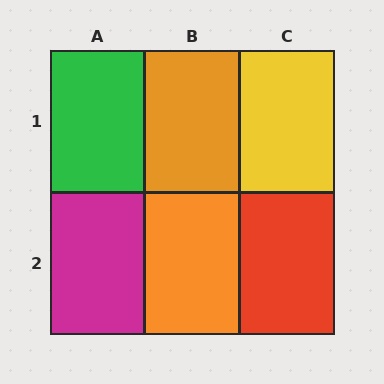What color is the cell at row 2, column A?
Magenta.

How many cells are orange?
2 cells are orange.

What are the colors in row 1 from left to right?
Green, orange, yellow.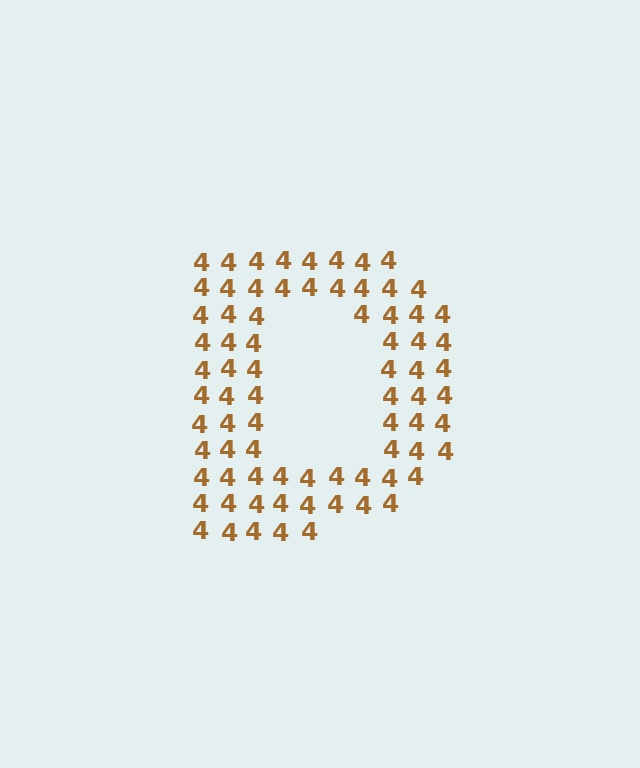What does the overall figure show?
The overall figure shows the letter D.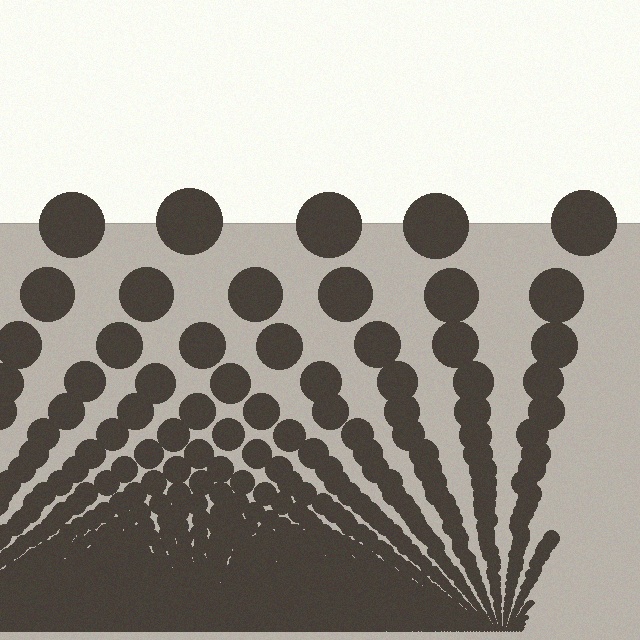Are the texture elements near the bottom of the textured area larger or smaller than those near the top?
Smaller. The gradient is inverted — elements near the bottom are smaller and denser.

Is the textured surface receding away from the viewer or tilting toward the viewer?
The surface appears to tilt toward the viewer. Texture elements get larger and sparser toward the top.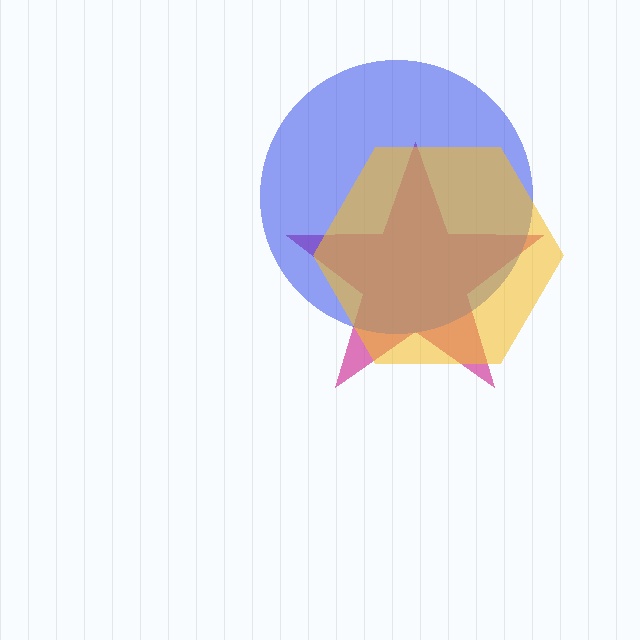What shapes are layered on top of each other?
The layered shapes are: a magenta star, a blue circle, a yellow hexagon.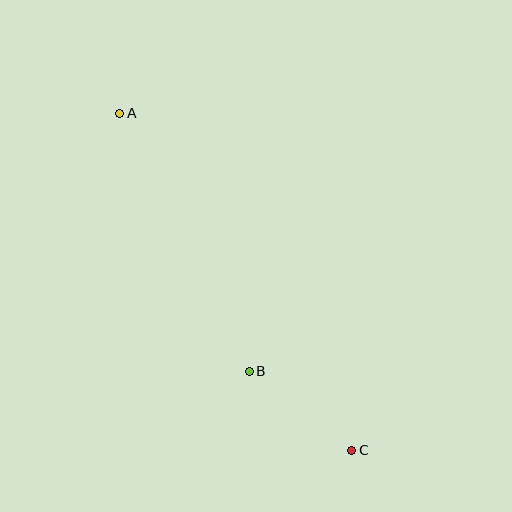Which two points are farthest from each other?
Points A and C are farthest from each other.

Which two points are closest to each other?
Points B and C are closest to each other.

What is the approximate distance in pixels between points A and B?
The distance between A and B is approximately 289 pixels.